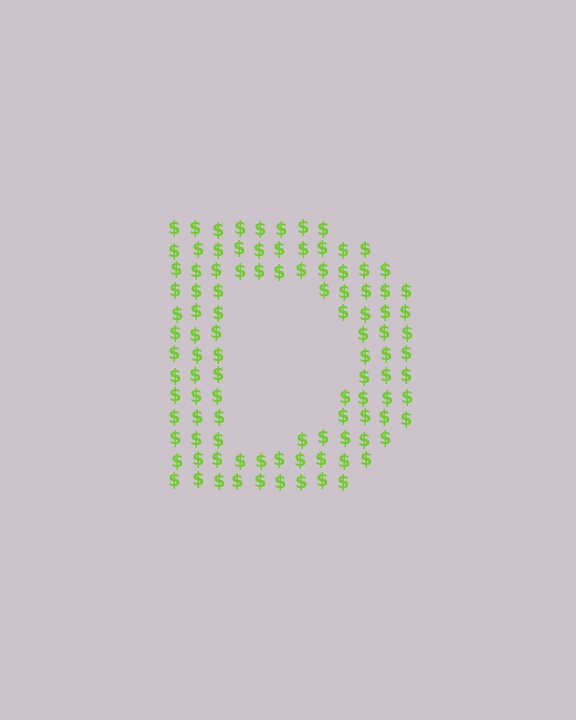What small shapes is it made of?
It is made of small dollar signs.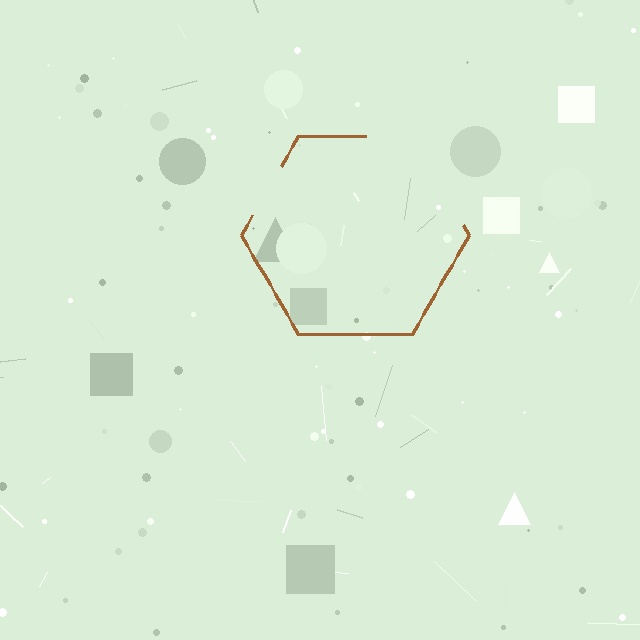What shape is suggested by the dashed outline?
The dashed outline suggests a hexagon.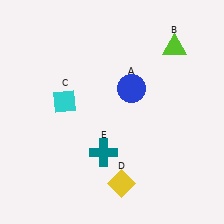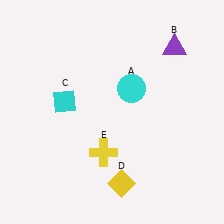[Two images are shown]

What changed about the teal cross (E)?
In Image 1, E is teal. In Image 2, it changed to yellow.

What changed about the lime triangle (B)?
In Image 1, B is lime. In Image 2, it changed to purple.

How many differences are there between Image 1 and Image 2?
There are 3 differences between the two images.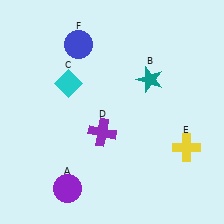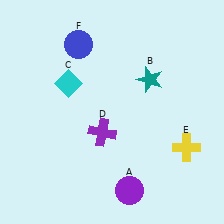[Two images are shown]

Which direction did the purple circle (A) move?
The purple circle (A) moved right.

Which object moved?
The purple circle (A) moved right.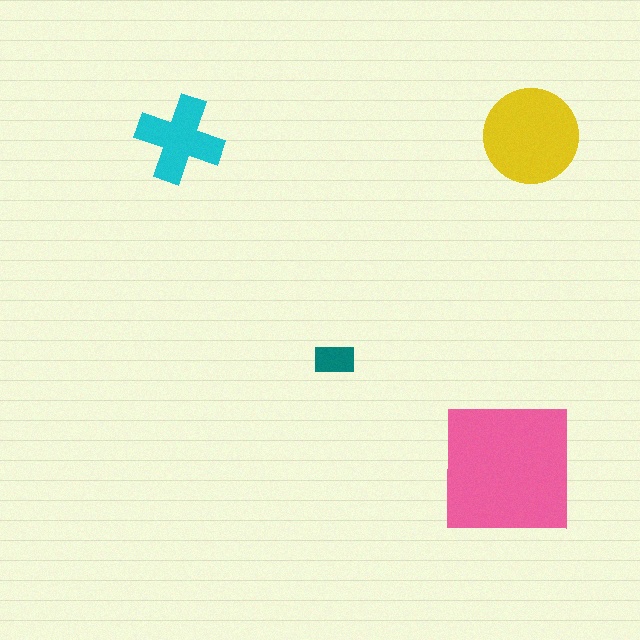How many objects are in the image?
There are 4 objects in the image.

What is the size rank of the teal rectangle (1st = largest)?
4th.